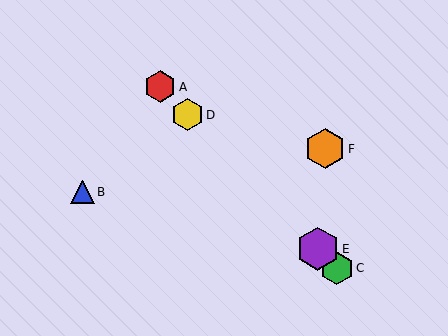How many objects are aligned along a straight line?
4 objects (A, C, D, E) are aligned along a straight line.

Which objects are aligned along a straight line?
Objects A, C, D, E are aligned along a straight line.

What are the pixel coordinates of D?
Object D is at (187, 115).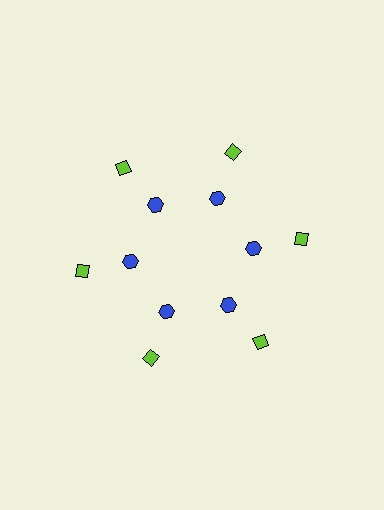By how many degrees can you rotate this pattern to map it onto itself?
The pattern maps onto itself every 60 degrees of rotation.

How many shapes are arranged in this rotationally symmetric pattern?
There are 12 shapes, arranged in 6 groups of 2.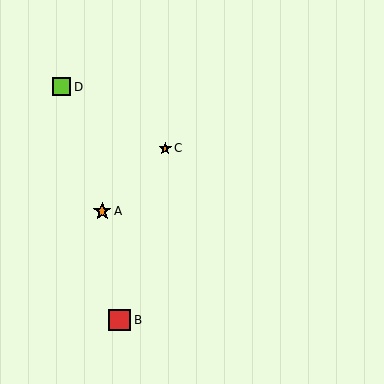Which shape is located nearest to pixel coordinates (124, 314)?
The red square (labeled B) at (120, 320) is nearest to that location.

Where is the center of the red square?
The center of the red square is at (120, 320).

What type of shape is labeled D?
Shape D is a lime square.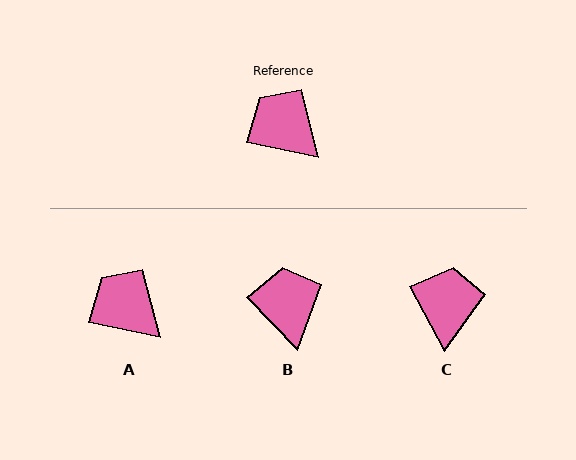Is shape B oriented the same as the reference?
No, it is off by about 34 degrees.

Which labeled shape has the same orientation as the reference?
A.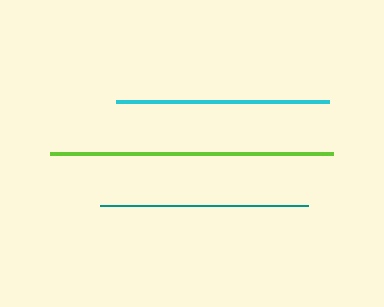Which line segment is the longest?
The lime line is the longest at approximately 283 pixels.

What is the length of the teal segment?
The teal segment is approximately 208 pixels long.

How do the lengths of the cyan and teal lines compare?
The cyan and teal lines are approximately the same length.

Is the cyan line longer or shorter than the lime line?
The lime line is longer than the cyan line.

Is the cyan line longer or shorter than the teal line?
The cyan line is longer than the teal line.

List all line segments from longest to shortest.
From longest to shortest: lime, cyan, teal.